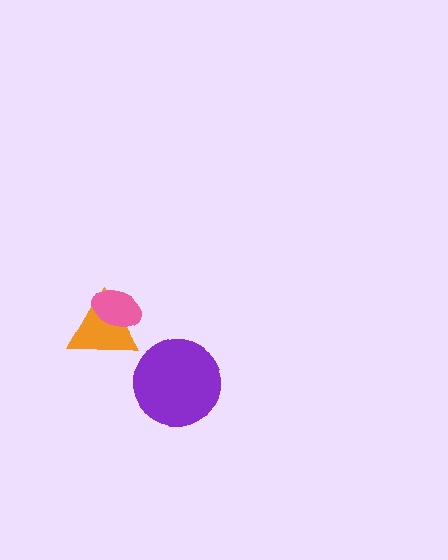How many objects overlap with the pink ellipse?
1 object overlaps with the pink ellipse.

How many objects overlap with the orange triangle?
1 object overlaps with the orange triangle.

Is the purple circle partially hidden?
No, no other shape covers it.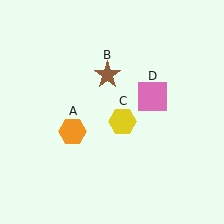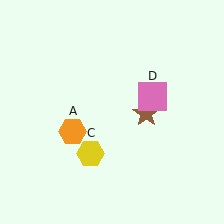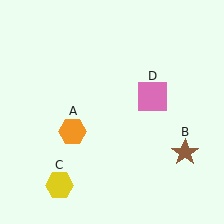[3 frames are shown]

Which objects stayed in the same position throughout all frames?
Orange hexagon (object A) and pink square (object D) remained stationary.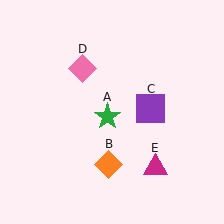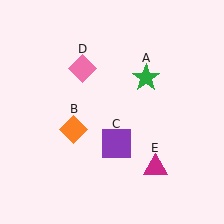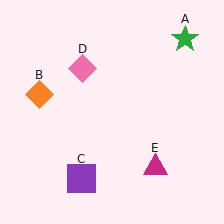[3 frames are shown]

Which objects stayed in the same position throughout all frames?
Pink diamond (object D) and magenta triangle (object E) remained stationary.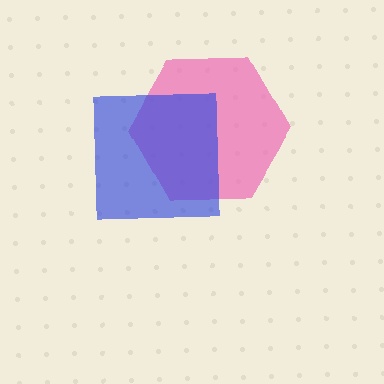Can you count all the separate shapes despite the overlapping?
Yes, there are 2 separate shapes.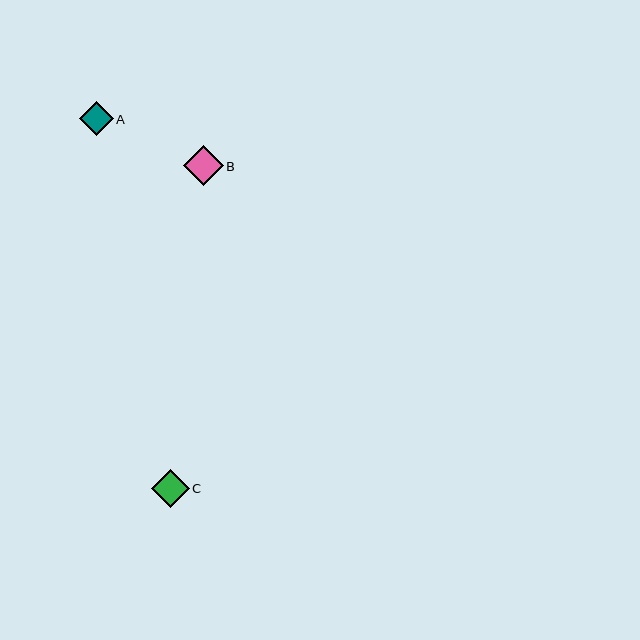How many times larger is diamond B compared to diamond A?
Diamond B is approximately 1.2 times the size of diamond A.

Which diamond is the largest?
Diamond B is the largest with a size of approximately 40 pixels.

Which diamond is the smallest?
Diamond A is the smallest with a size of approximately 34 pixels.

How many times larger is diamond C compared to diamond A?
Diamond C is approximately 1.1 times the size of diamond A.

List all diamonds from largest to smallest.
From largest to smallest: B, C, A.